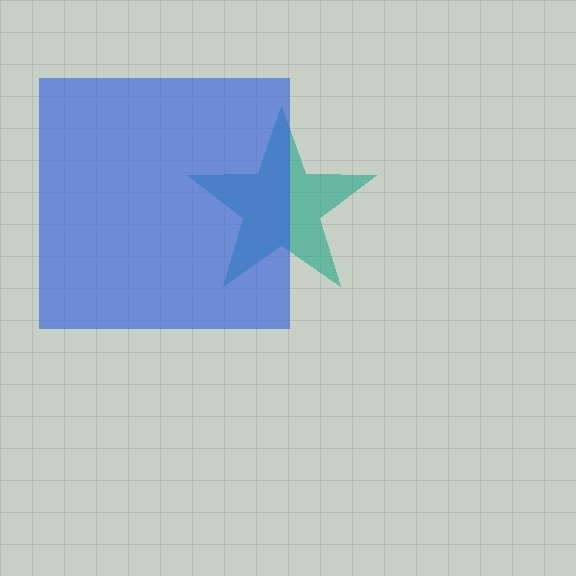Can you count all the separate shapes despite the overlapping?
Yes, there are 2 separate shapes.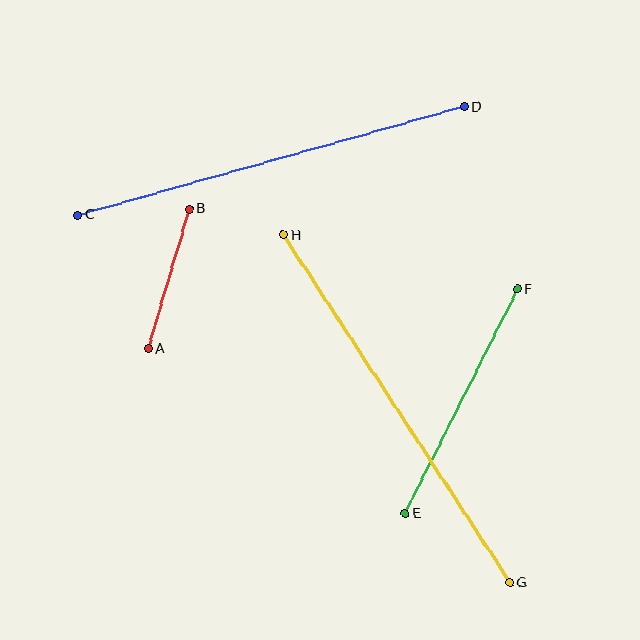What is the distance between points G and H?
The distance is approximately 415 pixels.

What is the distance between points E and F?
The distance is approximately 251 pixels.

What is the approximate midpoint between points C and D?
The midpoint is at approximately (271, 161) pixels.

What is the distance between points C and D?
The distance is approximately 402 pixels.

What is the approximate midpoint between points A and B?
The midpoint is at approximately (168, 279) pixels.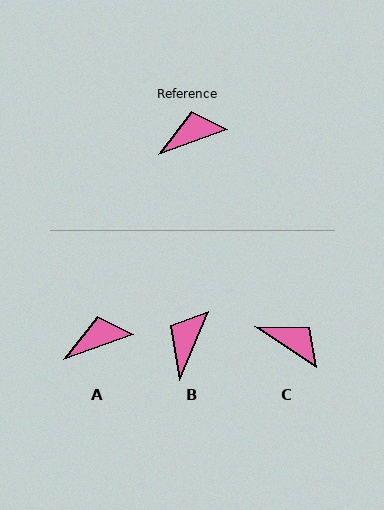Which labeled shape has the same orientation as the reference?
A.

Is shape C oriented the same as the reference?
No, it is off by about 53 degrees.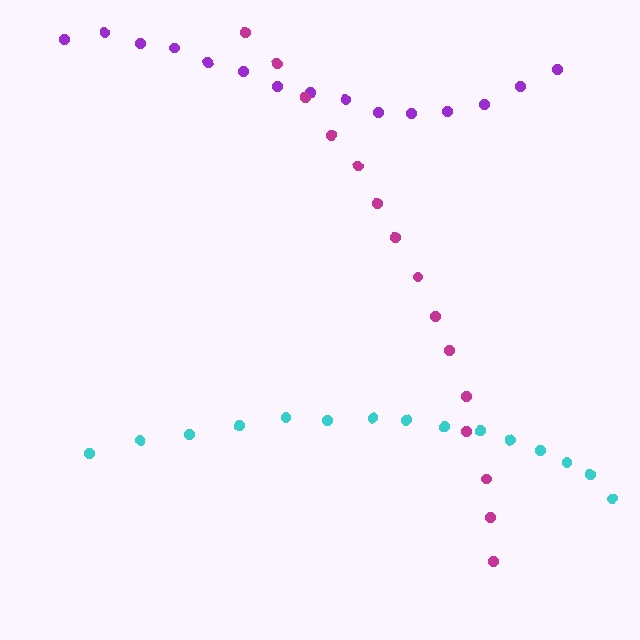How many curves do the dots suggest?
There are 3 distinct paths.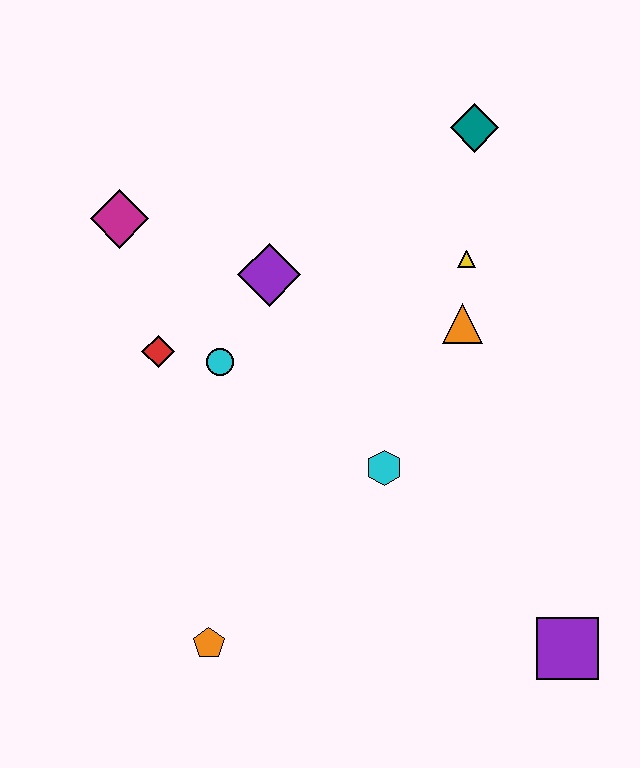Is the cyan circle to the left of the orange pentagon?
No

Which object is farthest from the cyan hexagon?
The magenta diamond is farthest from the cyan hexagon.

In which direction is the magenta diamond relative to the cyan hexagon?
The magenta diamond is to the left of the cyan hexagon.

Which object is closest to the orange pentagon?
The cyan hexagon is closest to the orange pentagon.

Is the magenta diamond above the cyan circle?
Yes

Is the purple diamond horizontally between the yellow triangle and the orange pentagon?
Yes